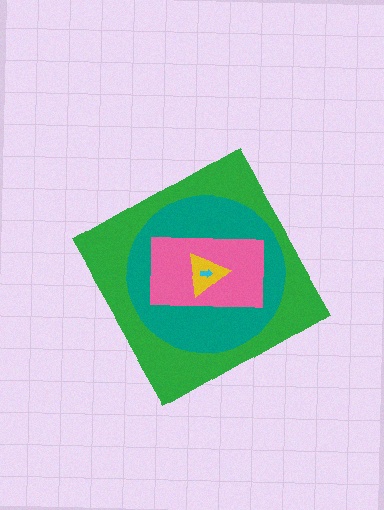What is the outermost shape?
The green diamond.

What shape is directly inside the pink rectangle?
The yellow triangle.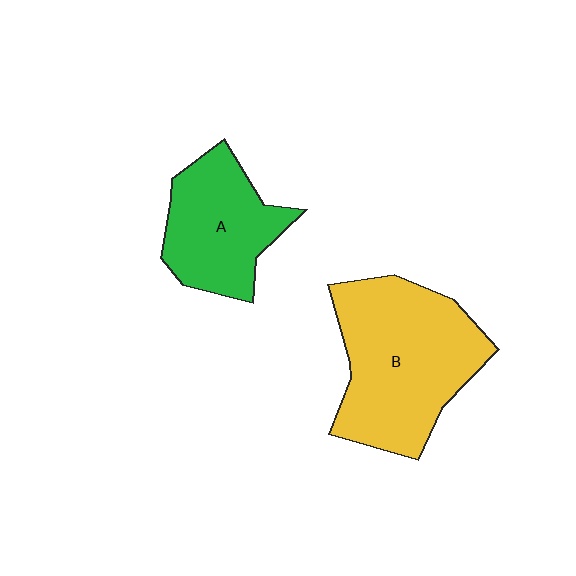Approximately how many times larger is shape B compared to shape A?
Approximately 1.6 times.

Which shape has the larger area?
Shape B (yellow).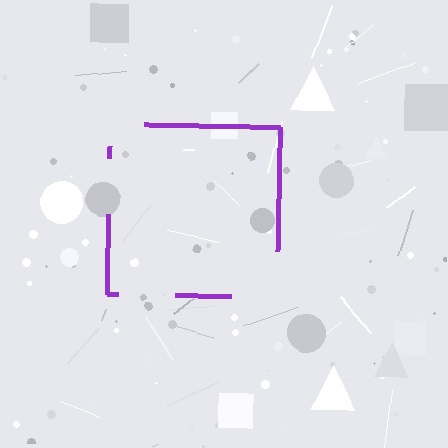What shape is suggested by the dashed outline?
The dashed outline suggests a square.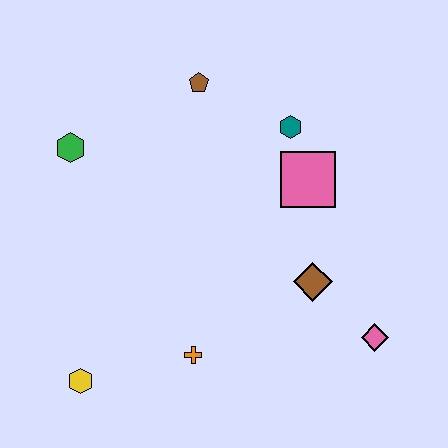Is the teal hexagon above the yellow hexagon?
Yes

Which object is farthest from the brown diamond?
The green hexagon is farthest from the brown diamond.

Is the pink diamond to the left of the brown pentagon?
No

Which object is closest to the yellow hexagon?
The orange cross is closest to the yellow hexagon.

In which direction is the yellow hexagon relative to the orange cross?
The yellow hexagon is to the left of the orange cross.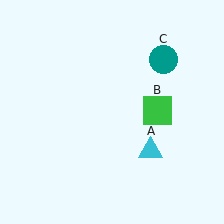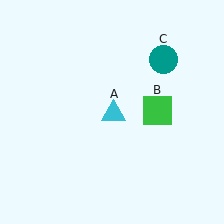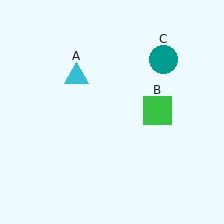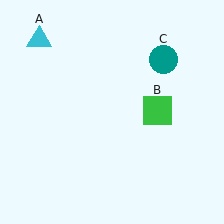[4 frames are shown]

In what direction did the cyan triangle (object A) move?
The cyan triangle (object A) moved up and to the left.